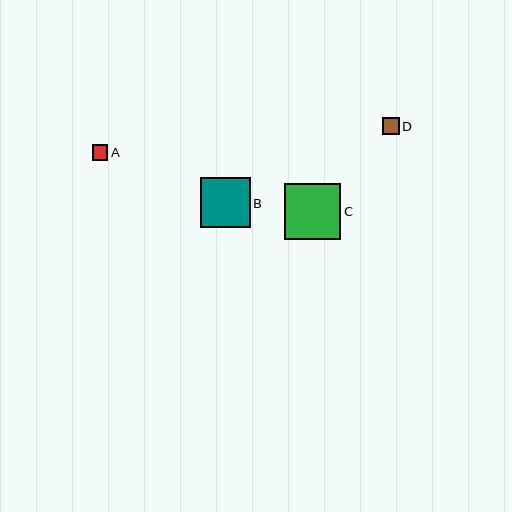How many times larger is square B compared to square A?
Square B is approximately 3.2 times the size of square A.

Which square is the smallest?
Square A is the smallest with a size of approximately 16 pixels.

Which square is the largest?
Square C is the largest with a size of approximately 56 pixels.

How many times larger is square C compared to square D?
Square C is approximately 3.2 times the size of square D.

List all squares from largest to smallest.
From largest to smallest: C, B, D, A.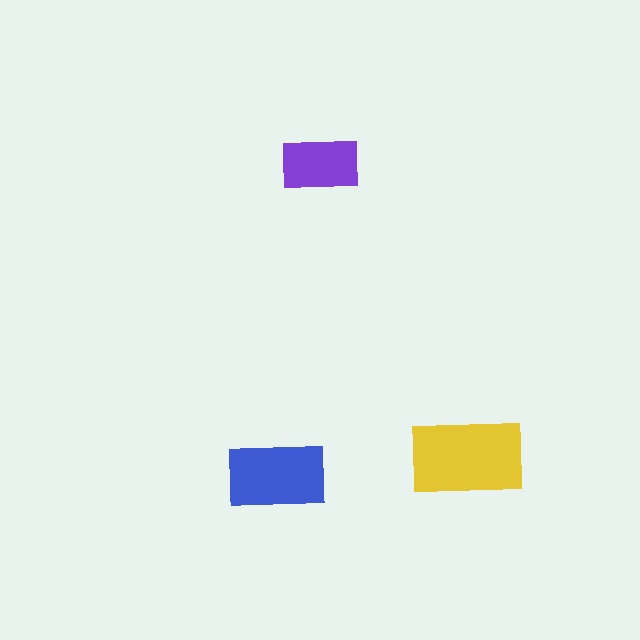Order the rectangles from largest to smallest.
the yellow one, the blue one, the purple one.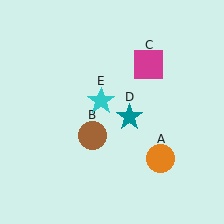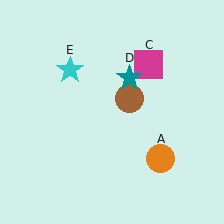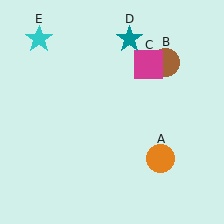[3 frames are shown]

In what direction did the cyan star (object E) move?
The cyan star (object E) moved up and to the left.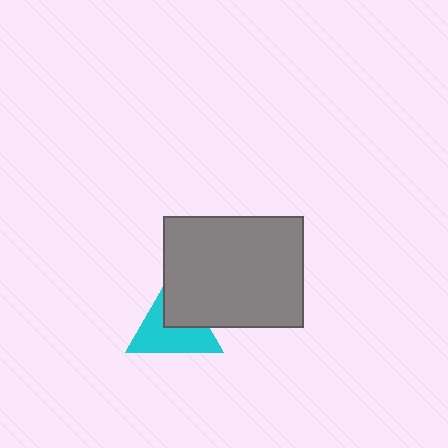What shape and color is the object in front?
The object in front is a gray rectangle.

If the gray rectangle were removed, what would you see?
You would see the complete cyan triangle.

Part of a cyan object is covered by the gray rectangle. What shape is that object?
It is a triangle.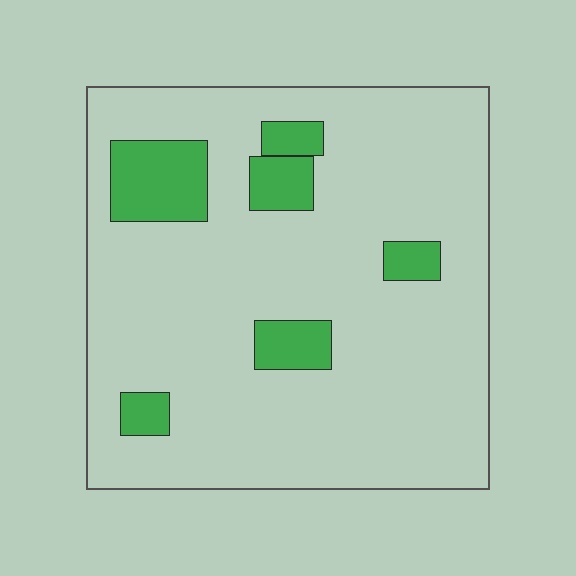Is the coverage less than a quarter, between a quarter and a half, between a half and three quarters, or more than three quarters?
Less than a quarter.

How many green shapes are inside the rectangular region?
6.